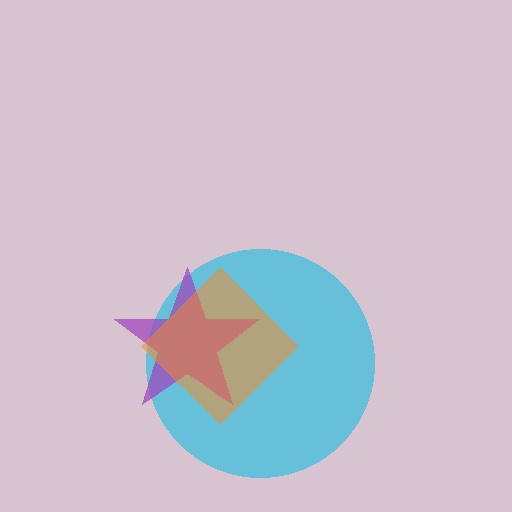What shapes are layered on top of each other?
The layered shapes are: a cyan circle, a purple star, an orange diamond.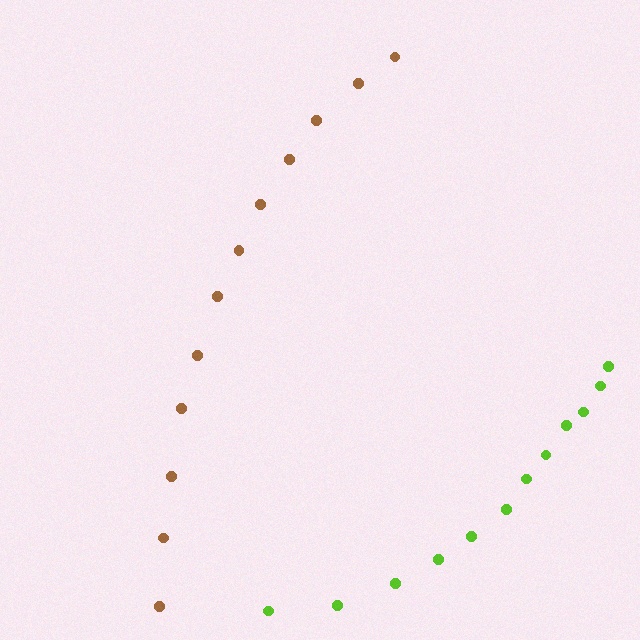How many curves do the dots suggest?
There are 2 distinct paths.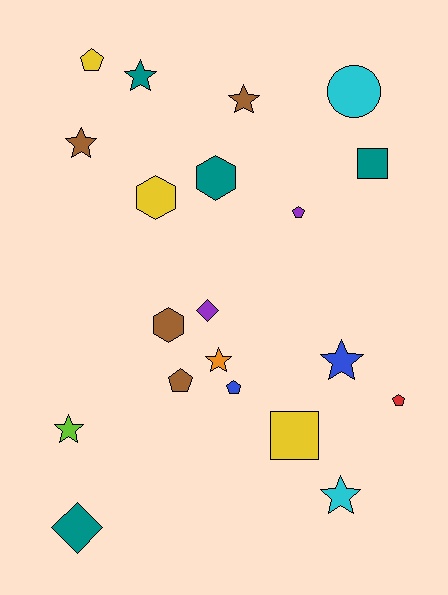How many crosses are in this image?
There are no crosses.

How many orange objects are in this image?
There is 1 orange object.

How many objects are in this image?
There are 20 objects.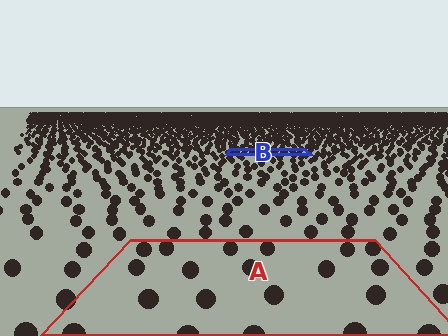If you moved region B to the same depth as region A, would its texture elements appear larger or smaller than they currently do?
They would appear larger. At a closer depth, the same texture elements are projected at a bigger on-screen size.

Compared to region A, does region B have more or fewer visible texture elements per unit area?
Region B has more texture elements per unit area — they are packed more densely because it is farther away.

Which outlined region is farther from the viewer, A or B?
Region B is farther from the viewer — the texture elements inside it appear smaller and more densely packed.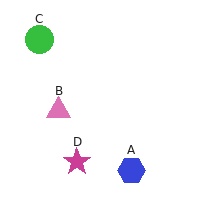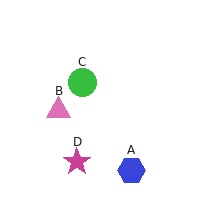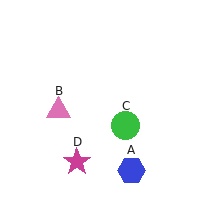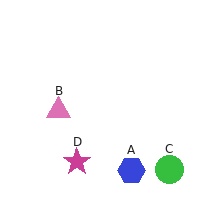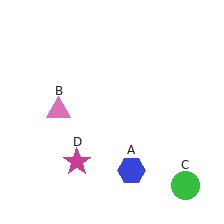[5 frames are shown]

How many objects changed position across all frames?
1 object changed position: green circle (object C).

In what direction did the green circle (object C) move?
The green circle (object C) moved down and to the right.